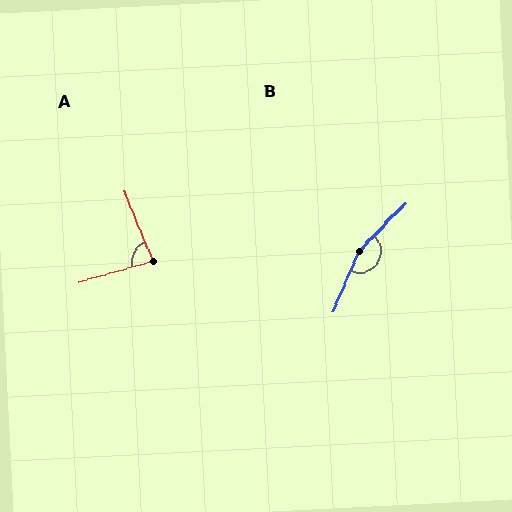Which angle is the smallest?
A, at approximately 83 degrees.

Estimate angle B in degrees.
Approximately 160 degrees.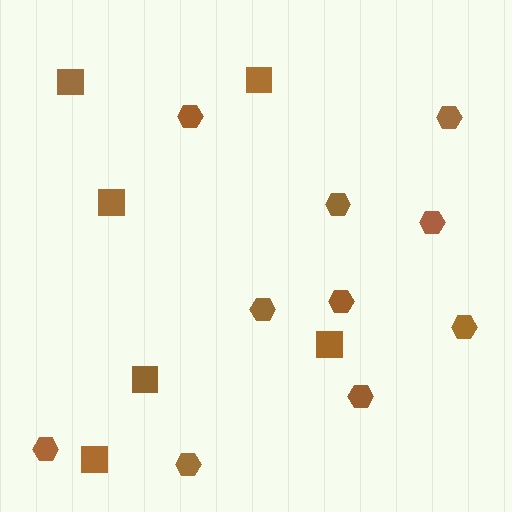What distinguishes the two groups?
There are 2 groups: one group of hexagons (10) and one group of squares (6).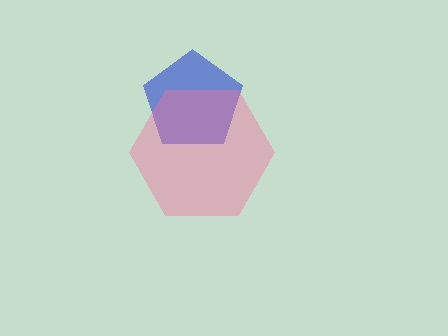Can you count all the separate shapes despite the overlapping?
Yes, there are 2 separate shapes.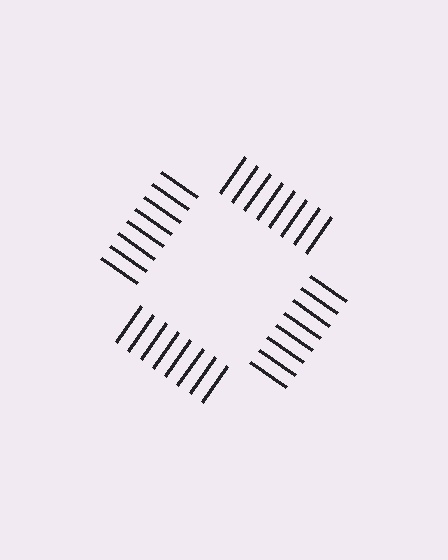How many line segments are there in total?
32 — 8 along each of the 4 edges.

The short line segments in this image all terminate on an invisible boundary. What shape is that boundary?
An illusory square — the line segments terminate on its edges but no continuous stroke is drawn.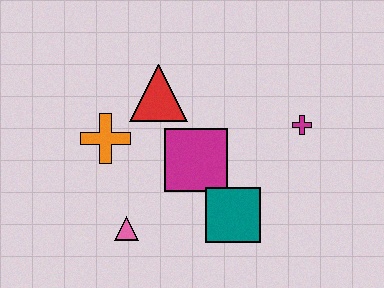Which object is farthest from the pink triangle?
The magenta cross is farthest from the pink triangle.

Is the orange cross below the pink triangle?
No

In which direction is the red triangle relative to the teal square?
The red triangle is above the teal square.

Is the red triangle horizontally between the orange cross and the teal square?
Yes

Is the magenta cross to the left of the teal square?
No